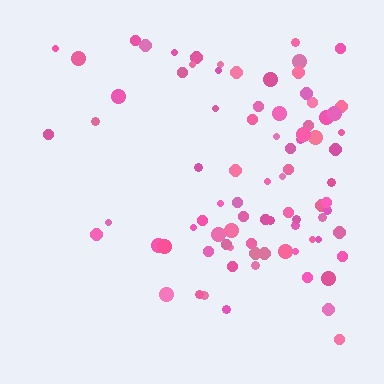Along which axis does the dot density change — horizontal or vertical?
Horizontal.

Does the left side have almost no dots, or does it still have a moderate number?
Still a moderate number, just noticeably fewer than the right.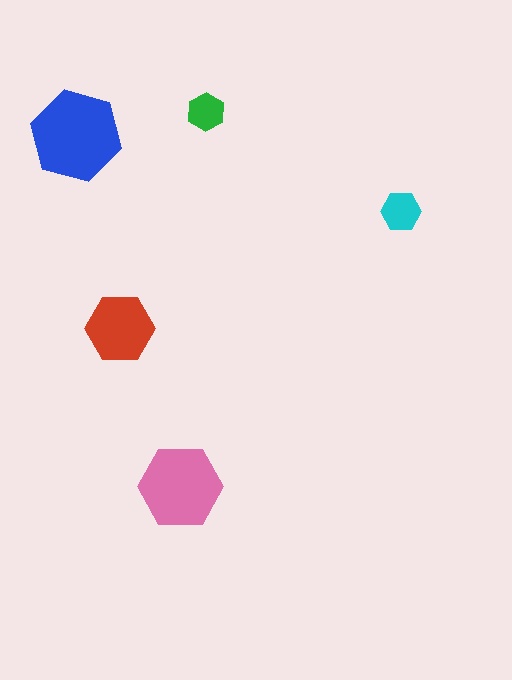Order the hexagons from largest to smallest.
the blue one, the pink one, the red one, the cyan one, the green one.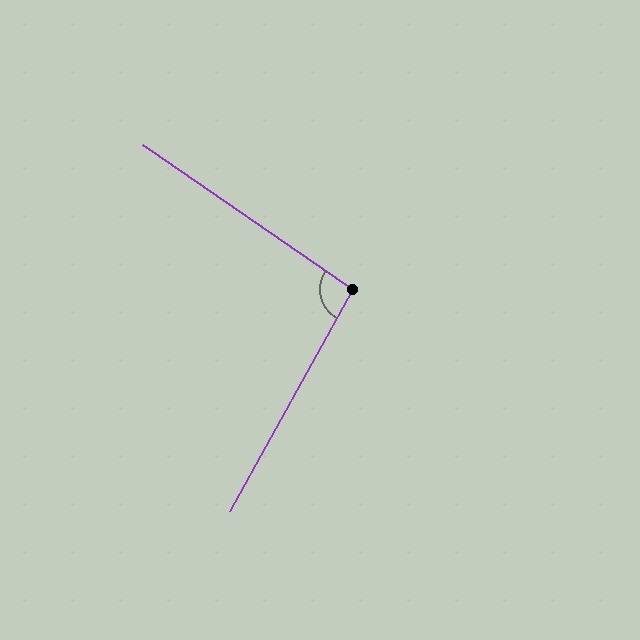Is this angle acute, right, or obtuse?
It is obtuse.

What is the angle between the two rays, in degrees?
Approximately 96 degrees.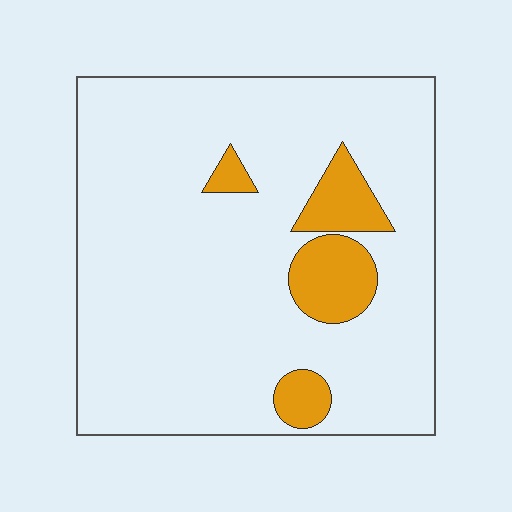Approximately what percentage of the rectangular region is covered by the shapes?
Approximately 10%.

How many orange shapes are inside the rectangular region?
4.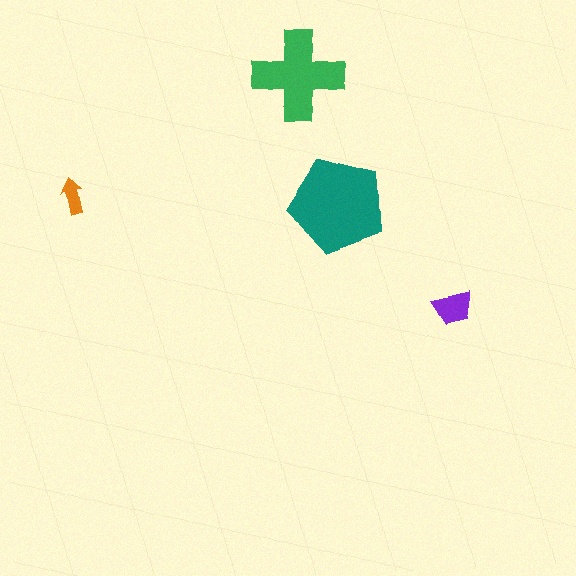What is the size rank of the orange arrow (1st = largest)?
4th.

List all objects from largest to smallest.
The teal pentagon, the green cross, the purple trapezoid, the orange arrow.